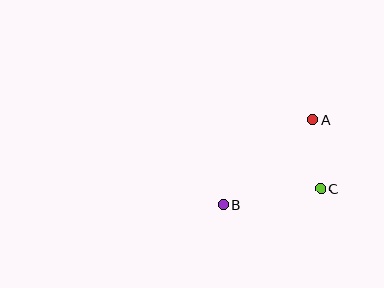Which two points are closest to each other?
Points A and C are closest to each other.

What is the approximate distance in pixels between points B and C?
The distance between B and C is approximately 99 pixels.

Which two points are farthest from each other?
Points A and B are farthest from each other.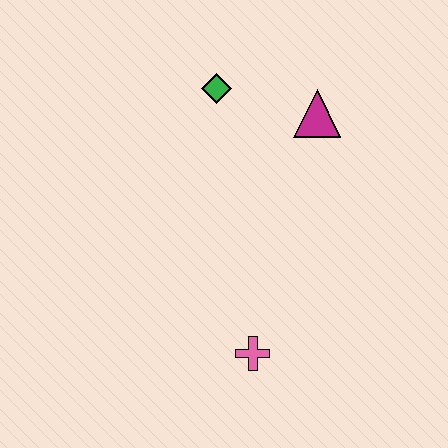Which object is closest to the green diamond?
The magenta triangle is closest to the green diamond.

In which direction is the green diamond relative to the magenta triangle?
The green diamond is to the left of the magenta triangle.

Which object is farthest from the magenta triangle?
The pink cross is farthest from the magenta triangle.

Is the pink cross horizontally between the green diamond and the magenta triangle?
Yes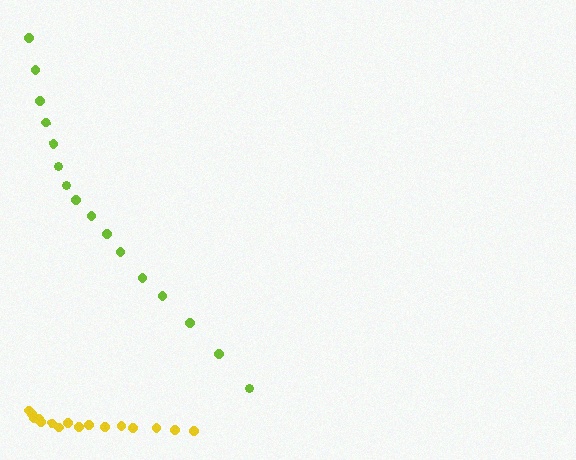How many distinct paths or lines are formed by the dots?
There are 2 distinct paths.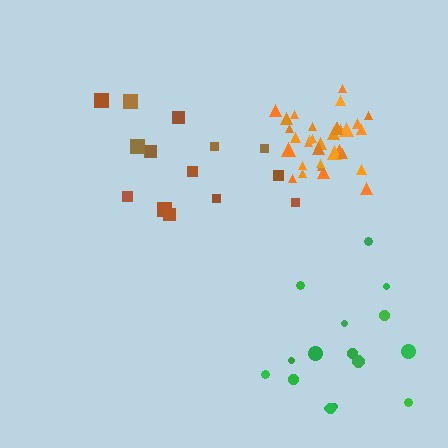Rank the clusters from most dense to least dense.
orange, green, brown.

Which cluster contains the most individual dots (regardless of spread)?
Orange (33).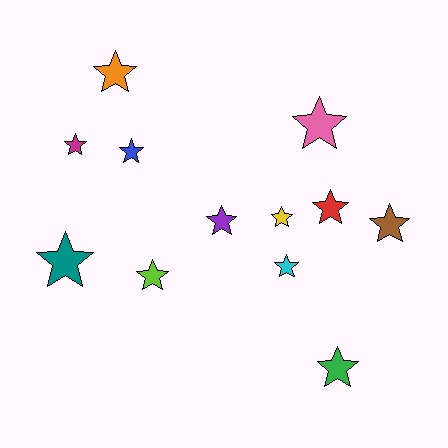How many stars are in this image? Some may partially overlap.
There are 12 stars.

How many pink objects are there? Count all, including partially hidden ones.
There is 1 pink object.